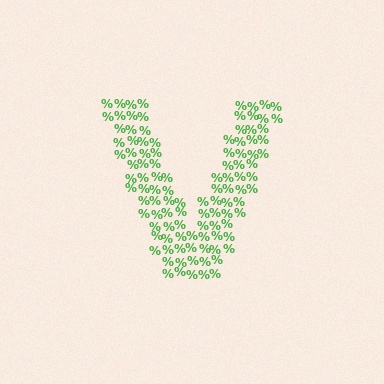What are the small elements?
The small elements are percent signs.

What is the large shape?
The large shape is the letter V.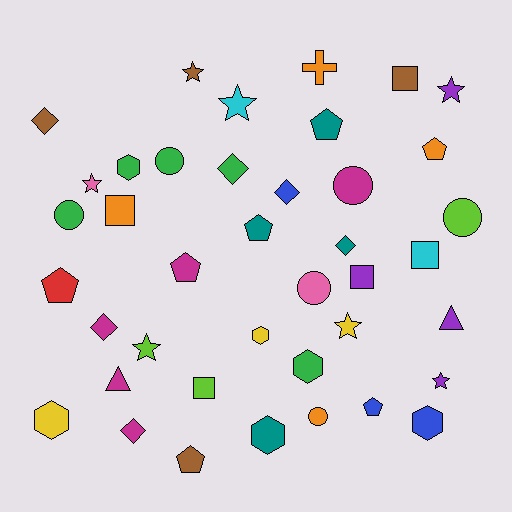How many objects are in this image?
There are 40 objects.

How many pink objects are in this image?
There are 2 pink objects.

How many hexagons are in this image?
There are 6 hexagons.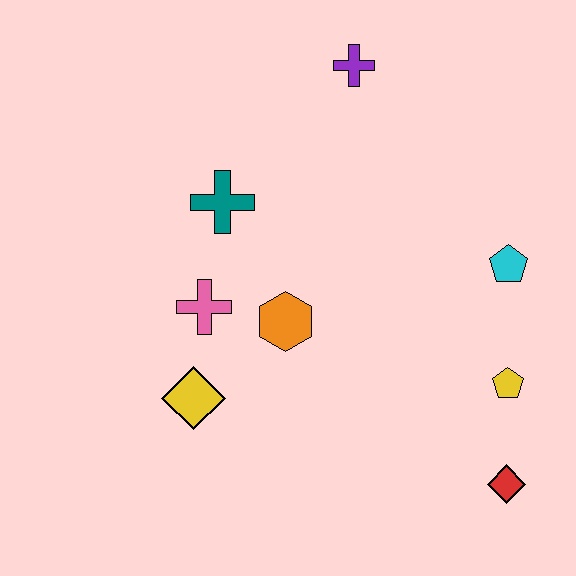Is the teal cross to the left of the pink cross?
No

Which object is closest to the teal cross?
The pink cross is closest to the teal cross.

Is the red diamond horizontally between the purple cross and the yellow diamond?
No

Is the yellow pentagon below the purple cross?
Yes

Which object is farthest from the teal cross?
The red diamond is farthest from the teal cross.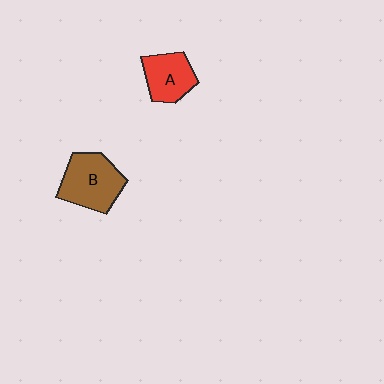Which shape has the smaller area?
Shape A (red).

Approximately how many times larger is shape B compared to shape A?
Approximately 1.4 times.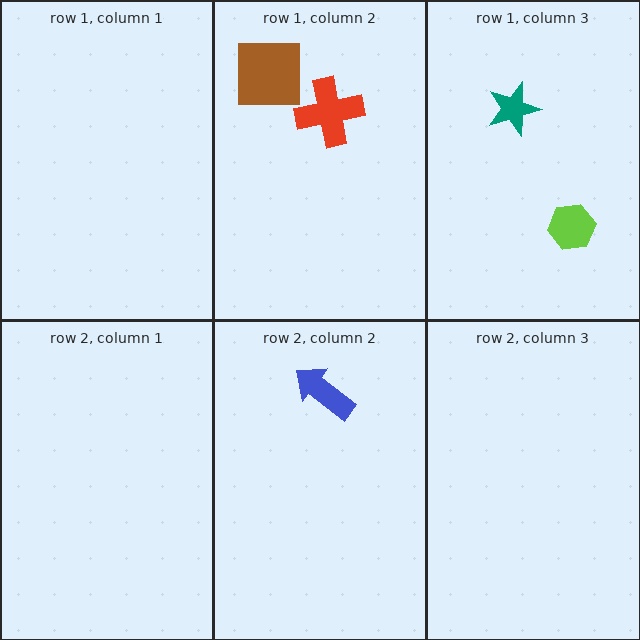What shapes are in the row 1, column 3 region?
The lime hexagon, the teal star.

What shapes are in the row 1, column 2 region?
The brown square, the red cross.